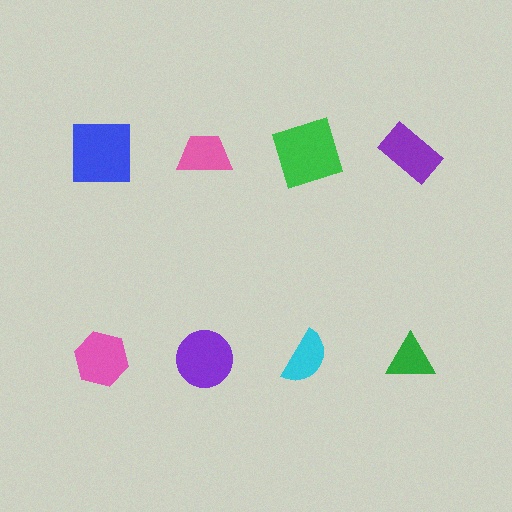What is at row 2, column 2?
A purple circle.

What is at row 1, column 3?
A green square.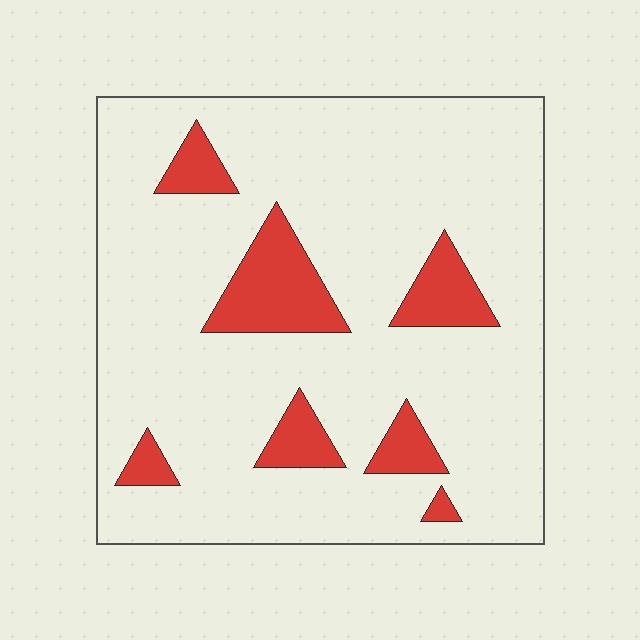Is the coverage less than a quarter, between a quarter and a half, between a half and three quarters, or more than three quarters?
Less than a quarter.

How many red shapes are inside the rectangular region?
7.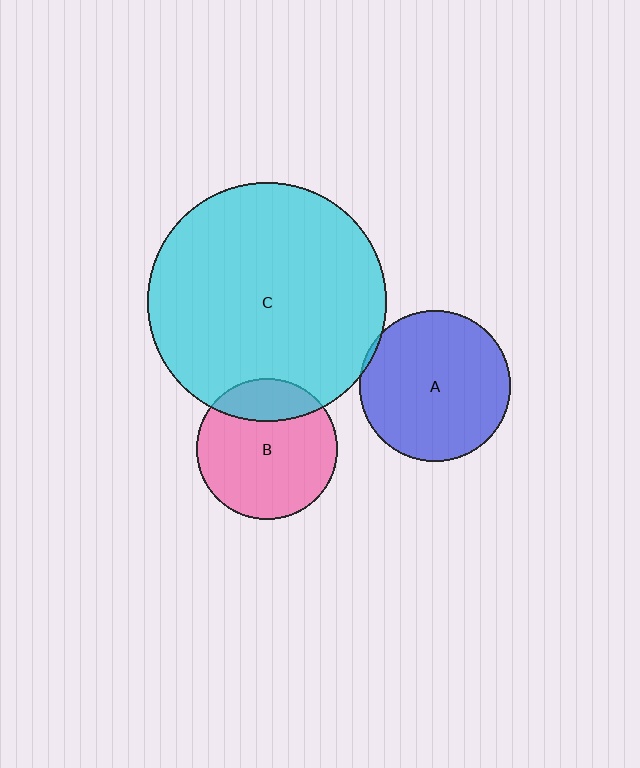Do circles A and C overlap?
Yes.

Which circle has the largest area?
Circle C (cyan).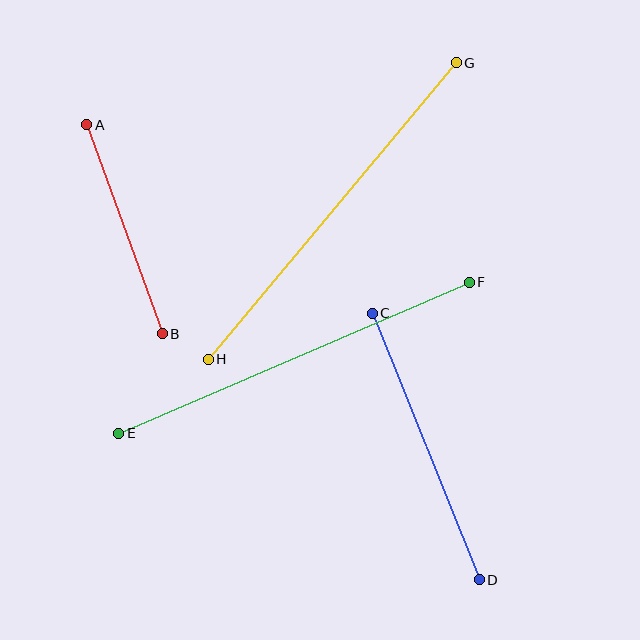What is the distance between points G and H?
The distance is approximately 387 pixels.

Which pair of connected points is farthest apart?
Points G and H are farthest apart.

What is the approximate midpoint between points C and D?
The midpoint is at approximately (426, 447) pixels.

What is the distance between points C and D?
The distance is approximately 287 pixels.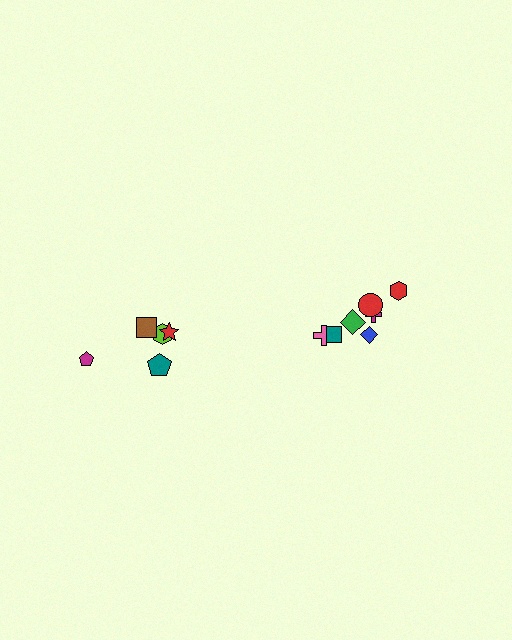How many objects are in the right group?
There are 7 objects.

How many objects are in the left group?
There are 5 objects.